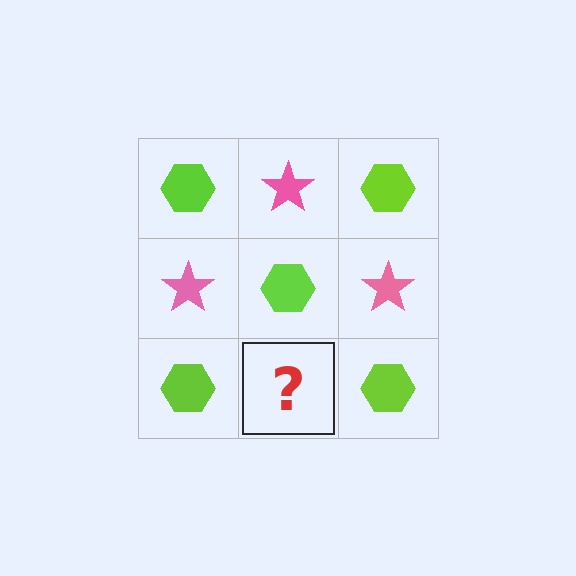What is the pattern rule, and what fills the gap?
The rule is that it alternates lime hexagon and pink star in a checkerboard pattern. The gap should be filled with a pink star.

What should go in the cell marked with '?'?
The missing cell should contain a pink star.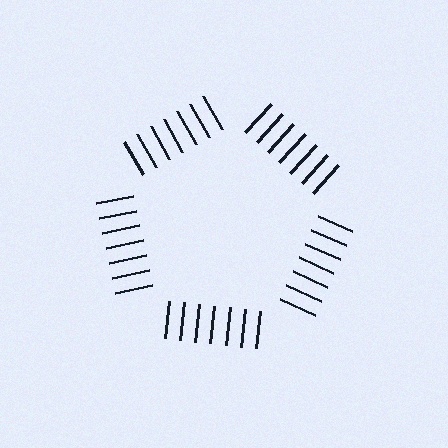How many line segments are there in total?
35 — 7 along each of the 5 edges.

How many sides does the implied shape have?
5 sides — the line-ends trace a pentagon.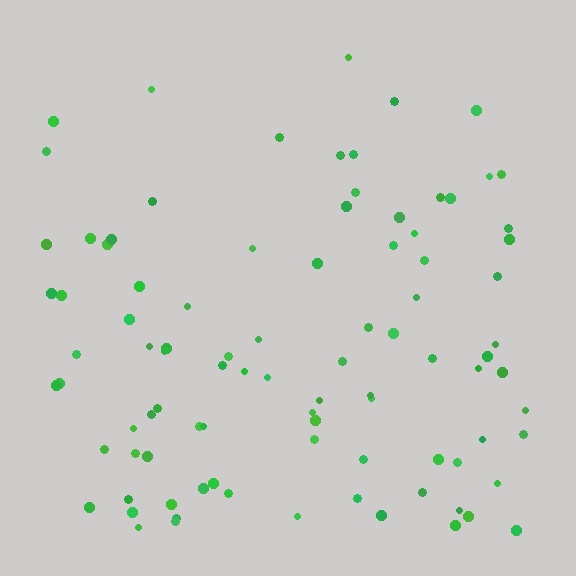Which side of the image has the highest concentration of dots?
The bottom.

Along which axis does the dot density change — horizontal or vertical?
Vertical.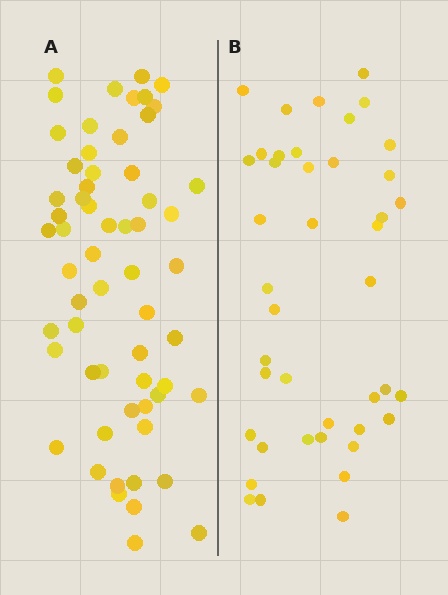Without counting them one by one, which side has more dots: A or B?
Region A (the left region) has more dots.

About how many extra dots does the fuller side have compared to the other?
Region A has approximately 20 more dots than region B.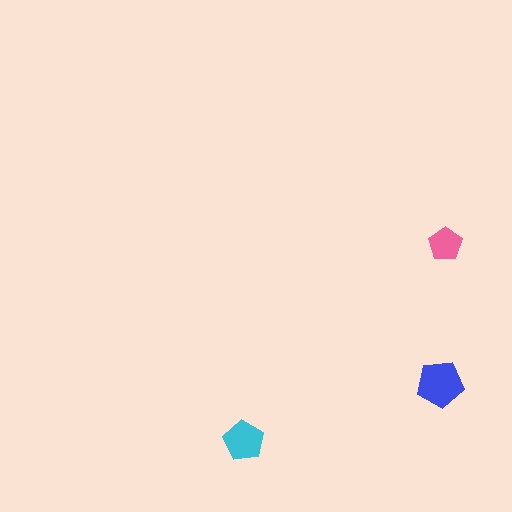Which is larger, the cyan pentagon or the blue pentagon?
The blue one.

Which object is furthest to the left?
The cyan pentagon is leftmost.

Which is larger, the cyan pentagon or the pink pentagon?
The cyan one.